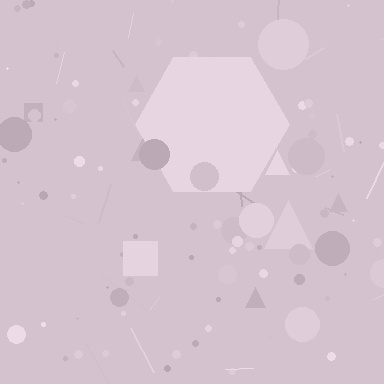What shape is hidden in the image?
A hexagon is hidden in the image.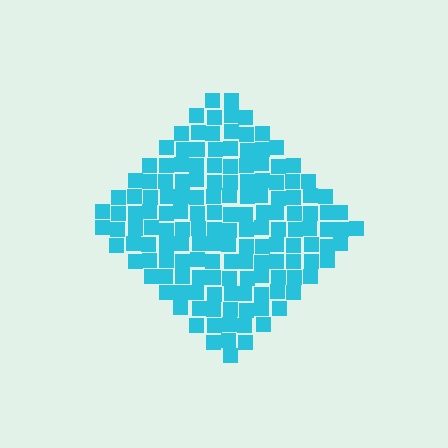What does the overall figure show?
The overall figure shows a diamond.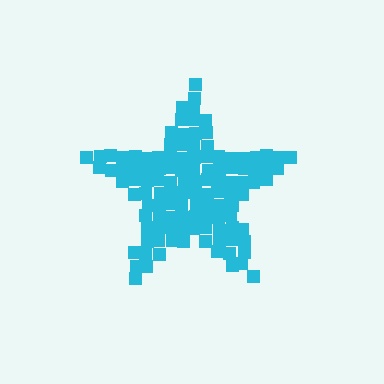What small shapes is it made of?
It is made of small squares.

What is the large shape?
The large shape is a star.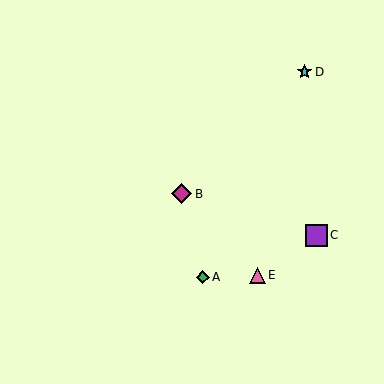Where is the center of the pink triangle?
The center of the pink triangle is at (257, 275).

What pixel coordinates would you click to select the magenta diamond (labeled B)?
Click at (182, 194) to select the magenta diamond B.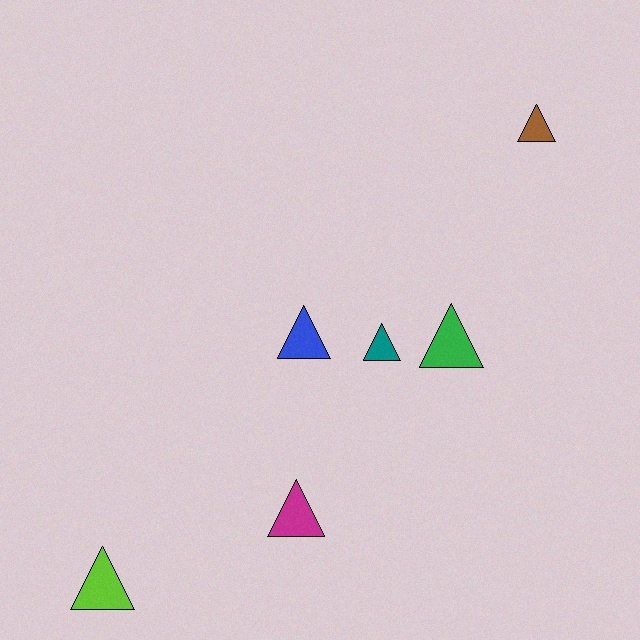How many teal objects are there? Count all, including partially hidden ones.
There is 1 teal object.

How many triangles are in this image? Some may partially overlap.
There are 6 triangles.